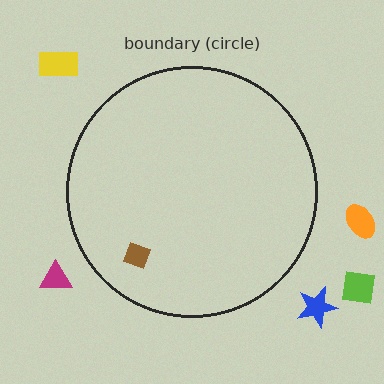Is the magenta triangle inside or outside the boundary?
Outside.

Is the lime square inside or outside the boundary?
Outside.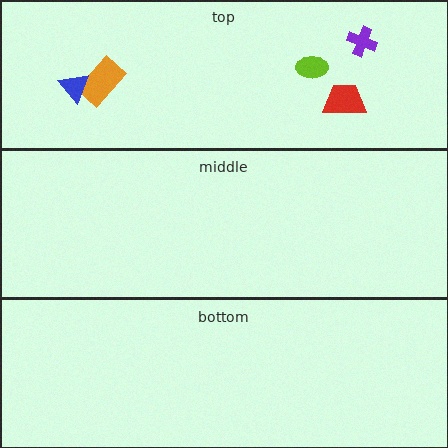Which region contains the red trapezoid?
The top region.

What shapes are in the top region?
The purple cross, the orange rectangle, the blue triangle, the red trapezoid, the lime ellipse.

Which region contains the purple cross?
The top region.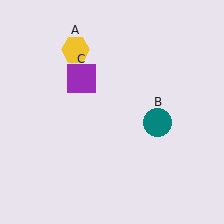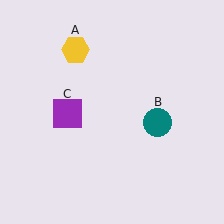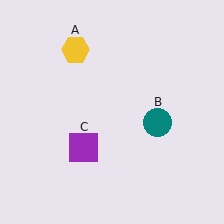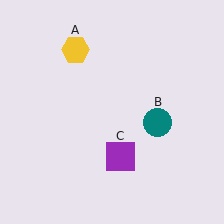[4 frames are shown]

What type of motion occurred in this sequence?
The purple square (object C) rotated counterclockwise around the center of the scene.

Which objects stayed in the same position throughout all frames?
Yellow hexagon (object A) and teal circle (object B) remained stationary.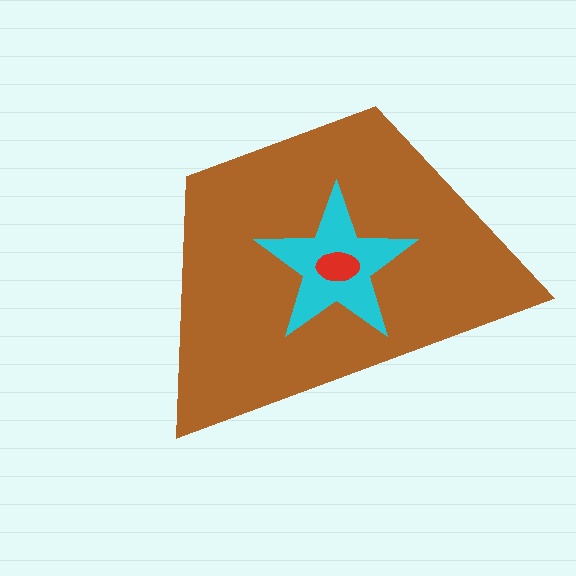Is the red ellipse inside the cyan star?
Yes.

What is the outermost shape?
The brown trapezoid.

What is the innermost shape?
The red ellipse.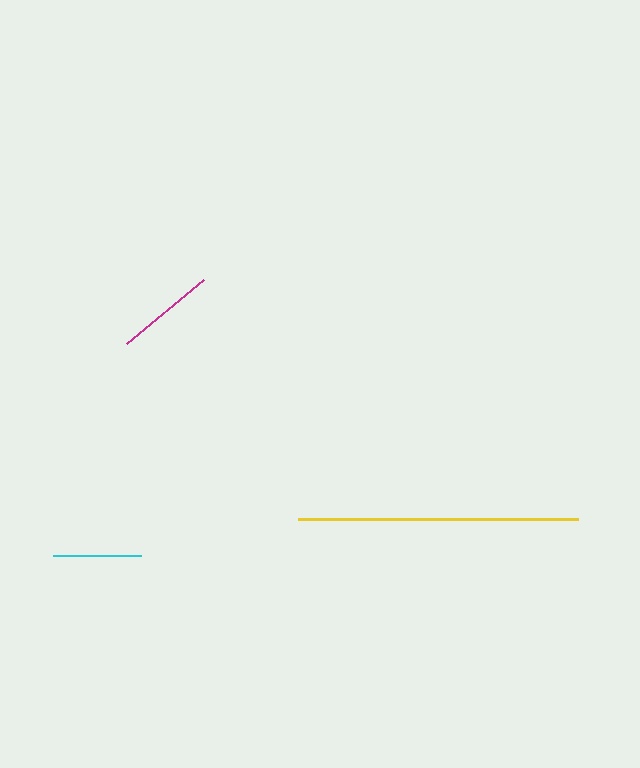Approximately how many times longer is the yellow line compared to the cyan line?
The yellow line is approximately 3.2 times the length of the cyan line.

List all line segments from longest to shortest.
From longest to shortest: yellow, magenta, cyan.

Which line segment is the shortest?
The cyan line is the shortest at approximately 88 pixels.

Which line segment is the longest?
The yellow line is the longest at approximately 280 pixels.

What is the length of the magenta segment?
The magenta segment is approximately 100 pixels long.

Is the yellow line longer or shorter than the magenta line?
The yellow line is longer than the magenta line.